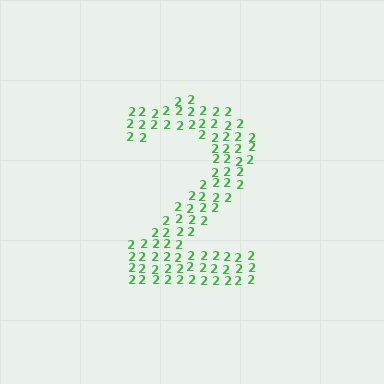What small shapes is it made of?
It is made of small digit 2's.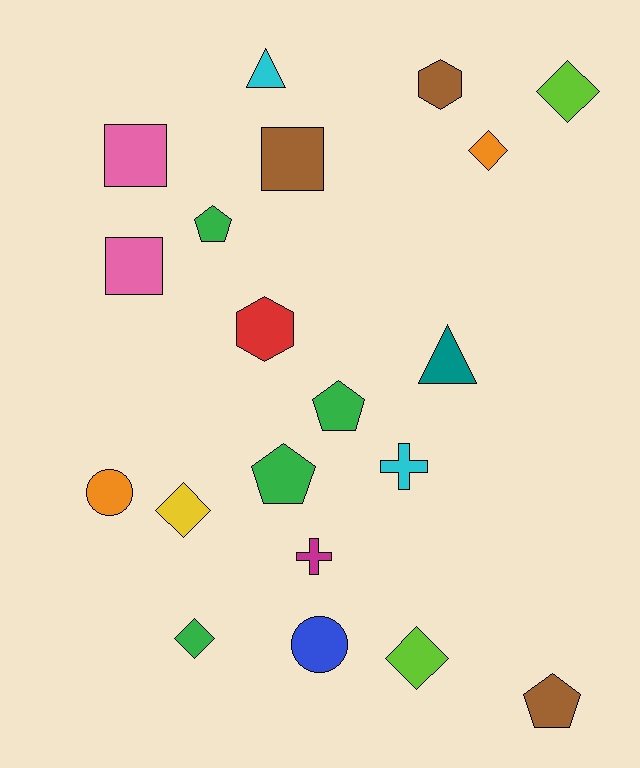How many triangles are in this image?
There are 2 triangles.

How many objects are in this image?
There are 20 objects.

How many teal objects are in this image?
There is 1 teal object.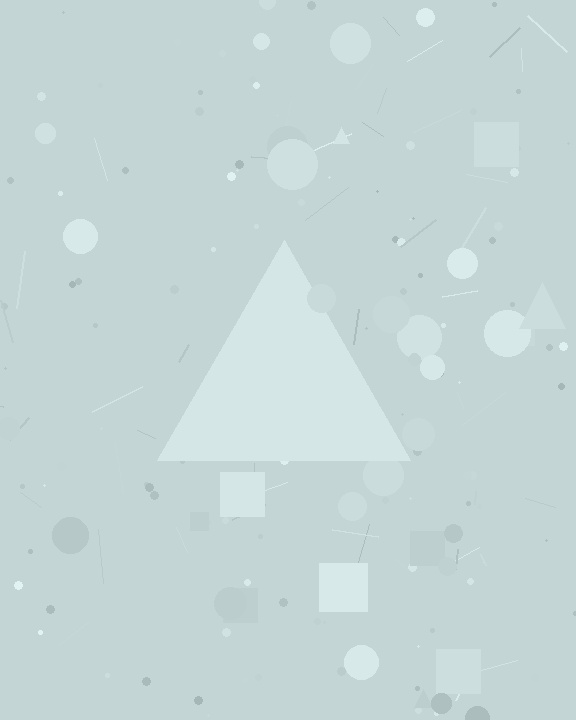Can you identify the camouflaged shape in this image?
The camouflaged shape is a triangle.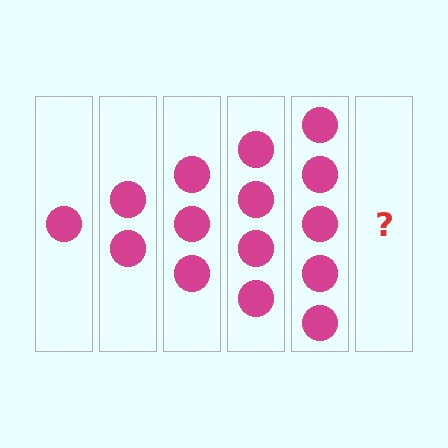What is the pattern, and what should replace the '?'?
The pattern is that each step adds one more circle. The '?' should be 6 circles.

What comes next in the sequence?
The next element should be 6 circles.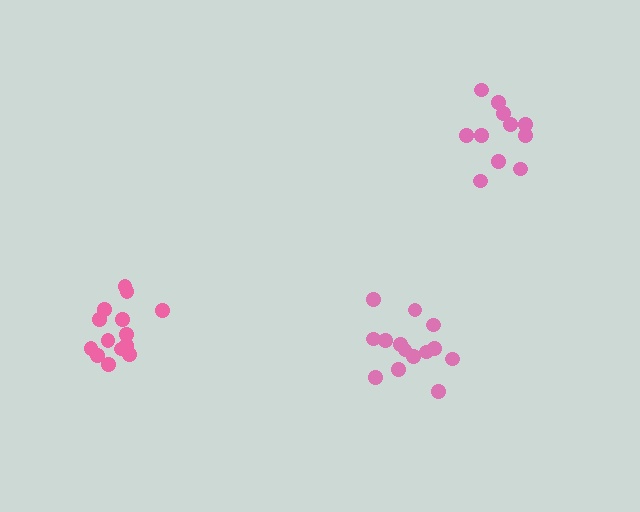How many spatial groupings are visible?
There are 3 spatial groupings.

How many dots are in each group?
Group 1: 14 dots, Group 2: 11 dots, Group 3: 14 dots (39 total).